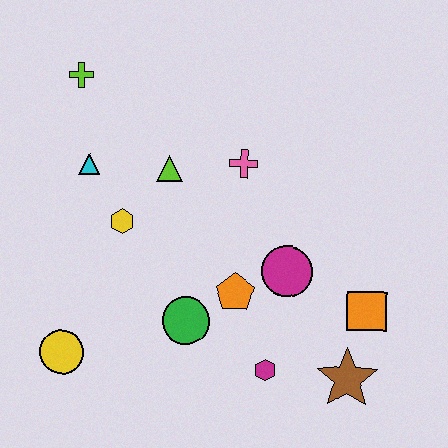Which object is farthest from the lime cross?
The brown star is farthest from the lime cross.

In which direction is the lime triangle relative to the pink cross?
The lime triangle is to the left of the pink cross.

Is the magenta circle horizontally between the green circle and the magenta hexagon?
No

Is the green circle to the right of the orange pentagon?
No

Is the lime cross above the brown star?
Yes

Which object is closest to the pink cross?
The lime triangle is closest to the pink cross.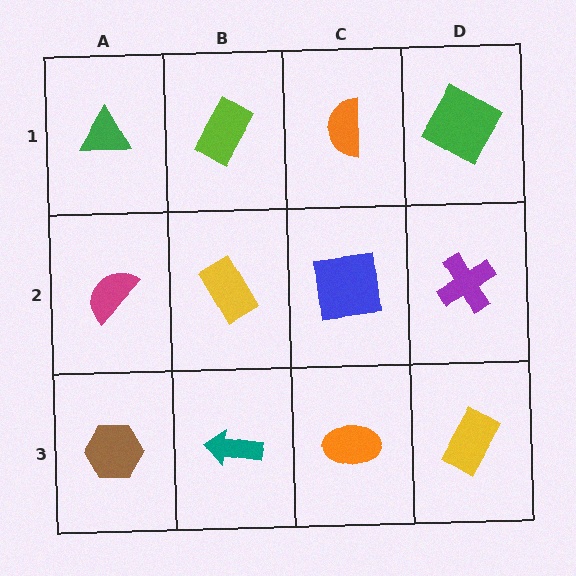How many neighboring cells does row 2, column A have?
3.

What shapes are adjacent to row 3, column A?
A magenta semicircle (row 2, column A), a teal arrow (row 3, column B).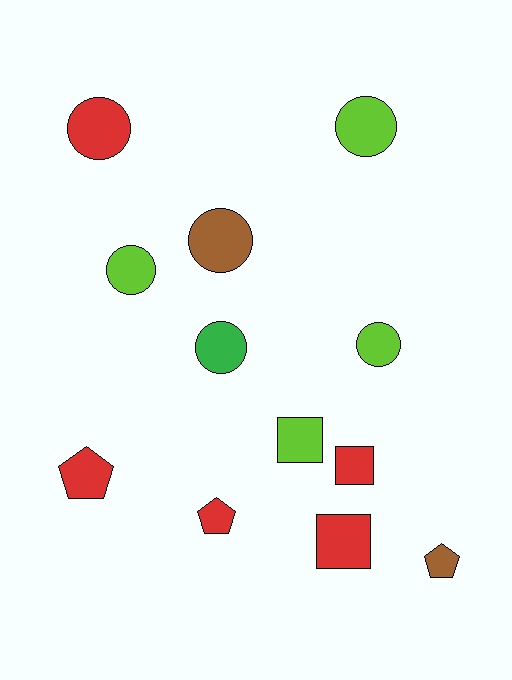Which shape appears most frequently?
Circle, with 6 objects.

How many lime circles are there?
There are 3 lime circles.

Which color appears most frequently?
Red, with 5 objects.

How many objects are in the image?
There are 12 objects.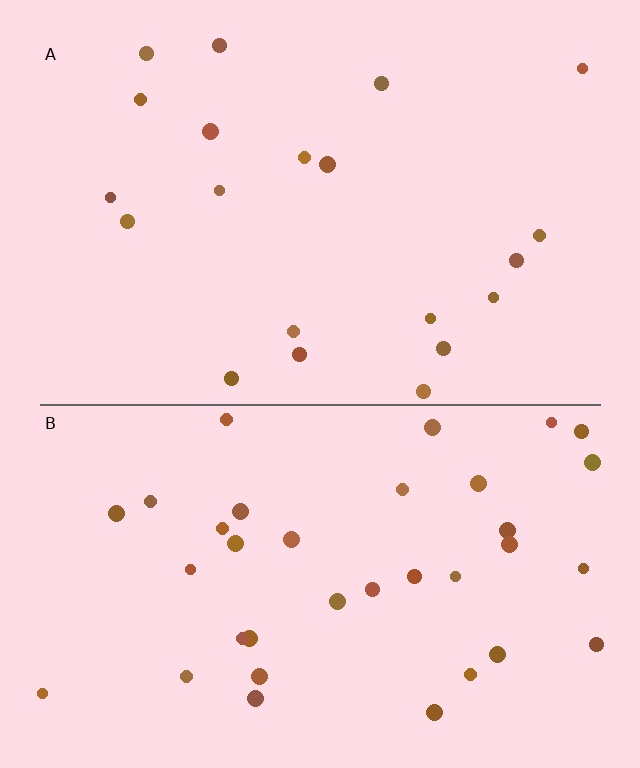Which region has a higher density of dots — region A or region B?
B (the bottom).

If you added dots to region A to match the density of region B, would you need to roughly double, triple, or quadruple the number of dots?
Approximately double.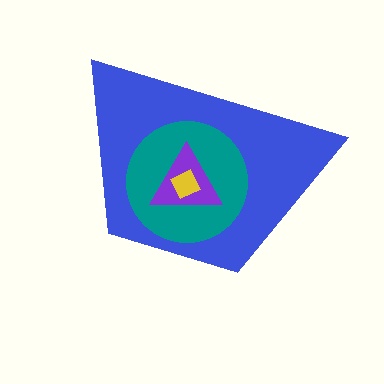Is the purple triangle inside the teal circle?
Yes.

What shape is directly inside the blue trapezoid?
The teal circle.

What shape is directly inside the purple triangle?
The yellow diamond.